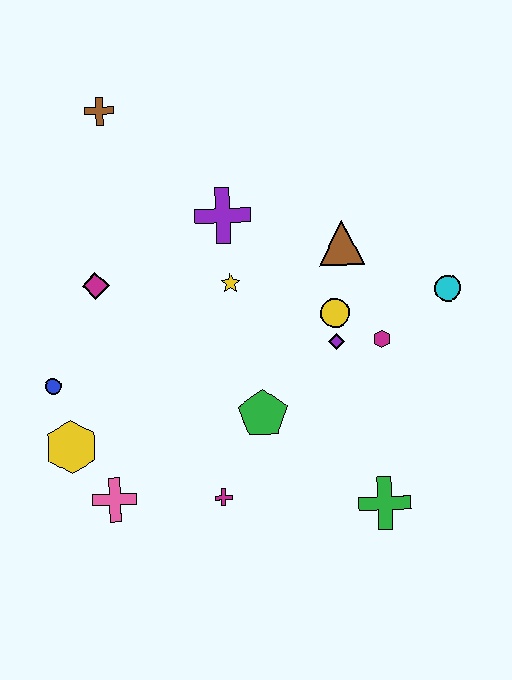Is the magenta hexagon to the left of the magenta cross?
No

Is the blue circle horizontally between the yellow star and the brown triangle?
No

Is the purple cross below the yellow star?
No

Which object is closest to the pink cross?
The yellow hexagon is closest to the pink cross.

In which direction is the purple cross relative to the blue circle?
The purple cross is to the right of the blue circle.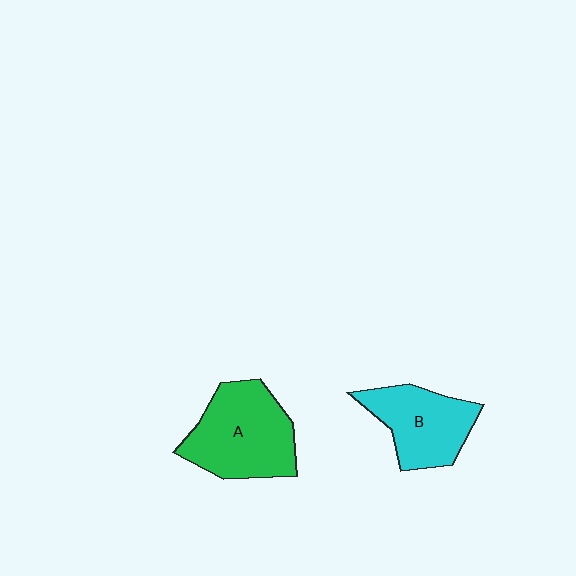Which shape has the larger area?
Shape A (green).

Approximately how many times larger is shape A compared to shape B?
Approximately 1.3 times.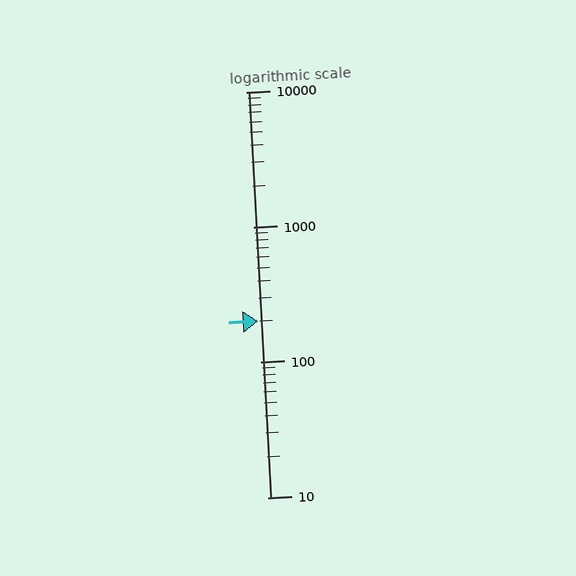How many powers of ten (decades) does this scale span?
The scale spans 3 decades, from 10 to 10000.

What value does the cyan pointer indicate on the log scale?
The pointer indicates approximately 200.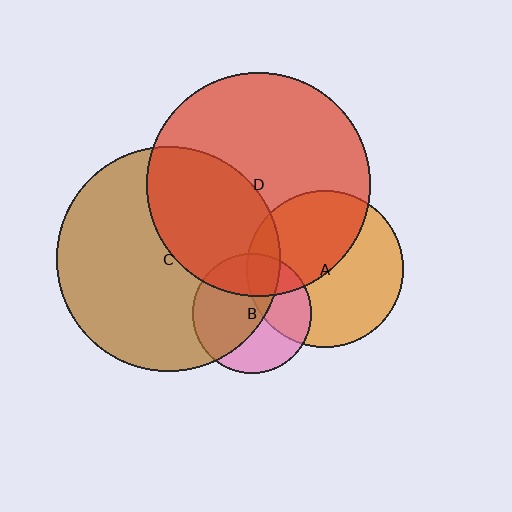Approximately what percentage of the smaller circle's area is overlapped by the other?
Approximately 55%.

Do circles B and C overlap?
Yes.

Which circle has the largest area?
Circle C (brown).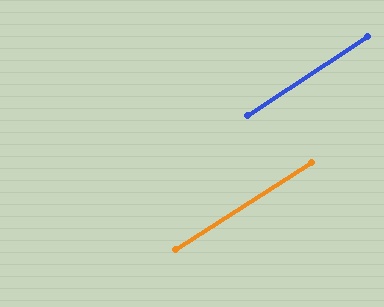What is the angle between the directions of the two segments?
Approximately 1 degree.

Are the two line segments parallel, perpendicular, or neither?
Parallel — their directions differ by only 0.6°.